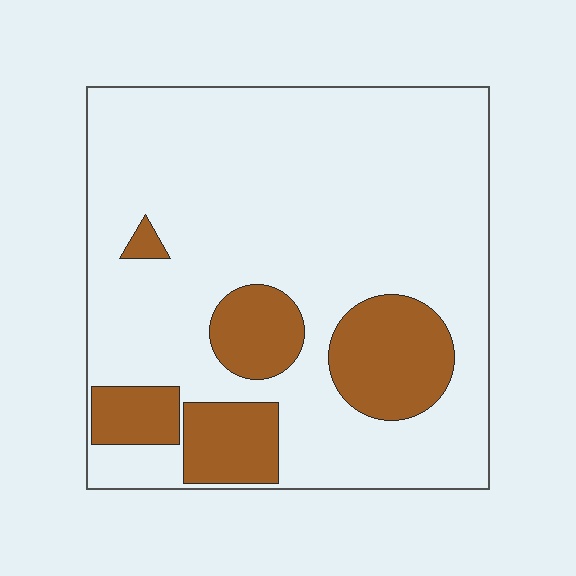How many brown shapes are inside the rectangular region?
5.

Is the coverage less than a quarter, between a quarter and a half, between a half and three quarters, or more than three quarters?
Less than a quarter.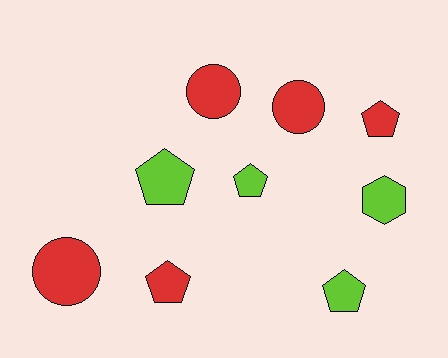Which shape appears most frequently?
Pentagon, with 5 objects.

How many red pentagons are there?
There are 2 red pentagons.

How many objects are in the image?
There are 9 objects.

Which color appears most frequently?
Red, with 5 objects.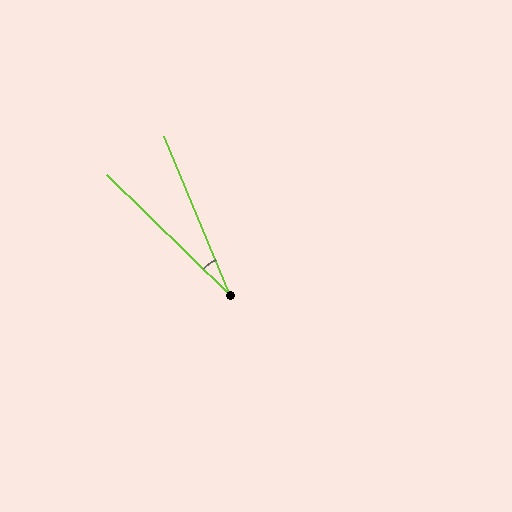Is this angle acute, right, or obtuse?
It is acute.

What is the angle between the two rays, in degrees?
Approximately 23 degrees.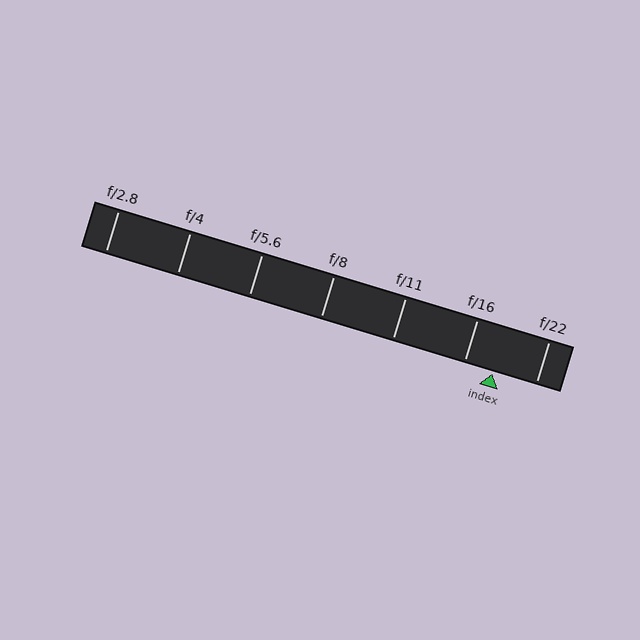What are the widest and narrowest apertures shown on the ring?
The widest aperture shown is f/2.8 and the narrowest is f/22.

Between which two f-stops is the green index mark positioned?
The index mark is between f/16 and f/22.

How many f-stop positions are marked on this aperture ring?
There are 7 f-stop positions marked.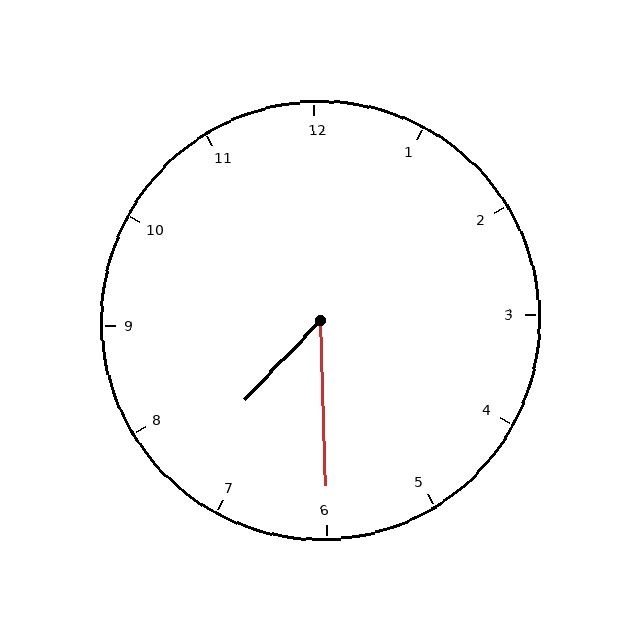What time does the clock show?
7:30.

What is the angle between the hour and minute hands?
Approximately 45 degrees.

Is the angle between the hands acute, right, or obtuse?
It is acute.